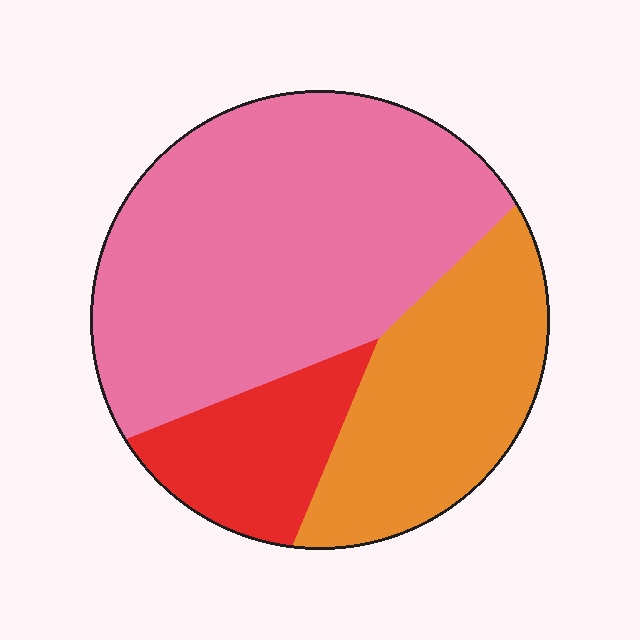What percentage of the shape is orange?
Orange takes up between a quarter and a half of the shape.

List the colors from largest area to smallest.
From largest to smallest: pink, orange, red.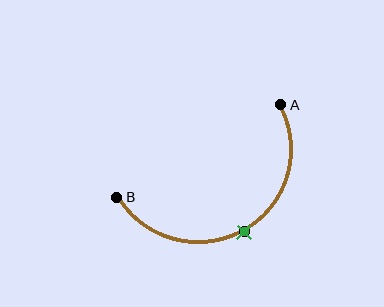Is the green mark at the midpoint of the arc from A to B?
Yes. The green mark lies on the arc at equal arc-length from both A and B — it is the arc midpoint.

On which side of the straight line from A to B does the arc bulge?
The arc bulges below the straight line connecting A and B.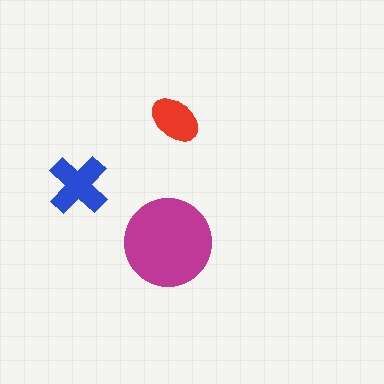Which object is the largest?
The magenta circle.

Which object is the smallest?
The red ellipse.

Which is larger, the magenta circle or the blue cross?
The magenta circle.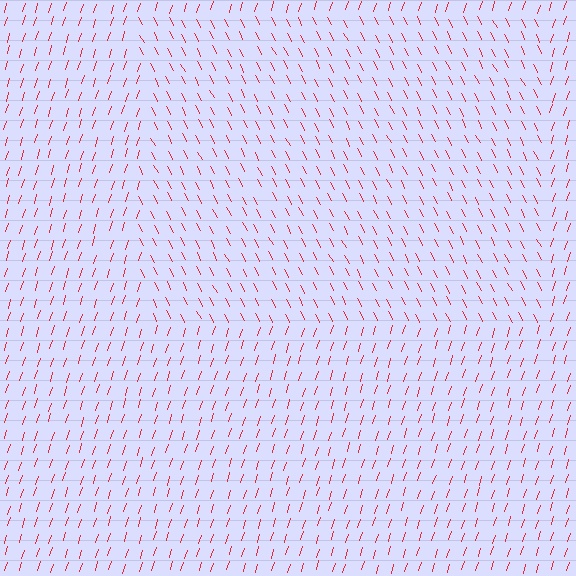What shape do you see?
I see a rectangle.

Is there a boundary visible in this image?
Yes, there is a texture boundary formed by a change in line orientation.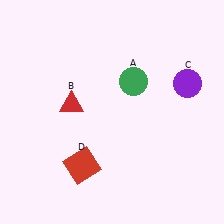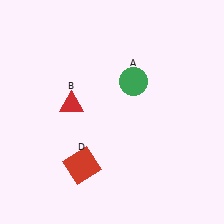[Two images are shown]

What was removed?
The purple circle (C) was removed in Image 2.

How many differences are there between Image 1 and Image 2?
There is 1 difference between the two images.